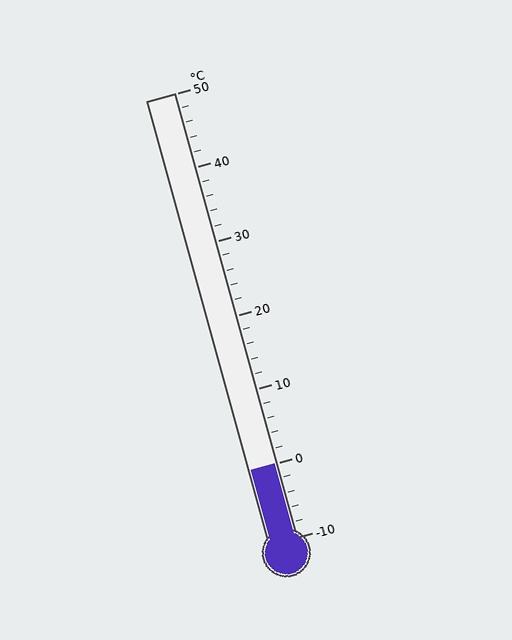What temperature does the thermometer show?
The thermometer shows approximately 0°C.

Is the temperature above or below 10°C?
The temperature is below 10°C.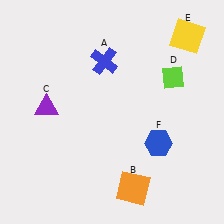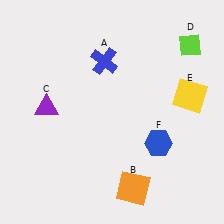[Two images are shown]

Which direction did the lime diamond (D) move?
The lime diamond (D) moved up.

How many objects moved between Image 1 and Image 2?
2 objects moved between the two images.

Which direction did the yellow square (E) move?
The yellow square (E) moved down.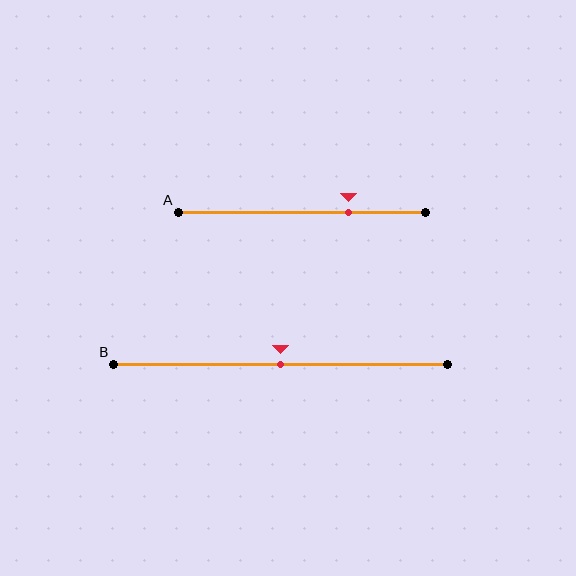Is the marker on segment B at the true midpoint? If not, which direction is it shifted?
Yes, the marker on segment B is at the true midpoint.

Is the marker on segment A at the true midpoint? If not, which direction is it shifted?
No, the marker on segment A is shifted to the right by about 19% of the segment length.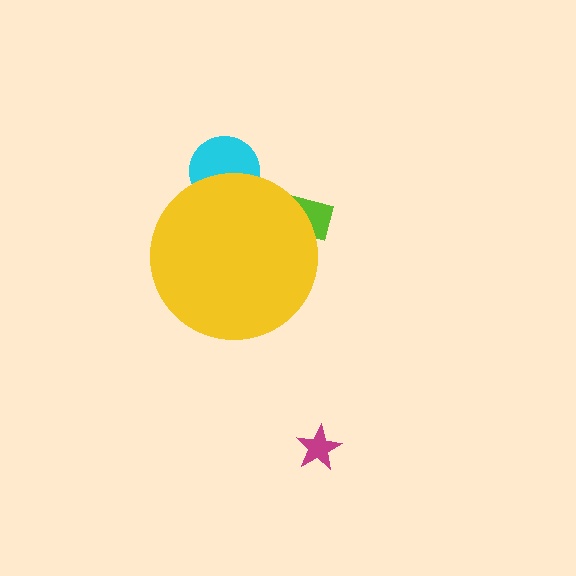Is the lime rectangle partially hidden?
Yes, the lime rectangle is partially hidden behind the yellow circle.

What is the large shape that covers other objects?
A yellow circle.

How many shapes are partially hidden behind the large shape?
2 shapes are partially hidden.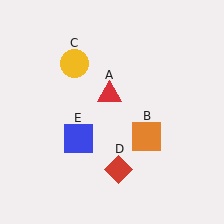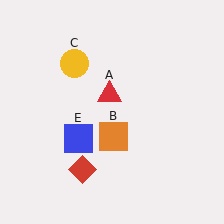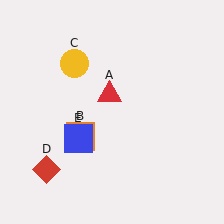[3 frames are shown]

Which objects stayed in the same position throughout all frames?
Red triangle (object A) and yellow circle (object C) and blue square (object E) remained stationary.